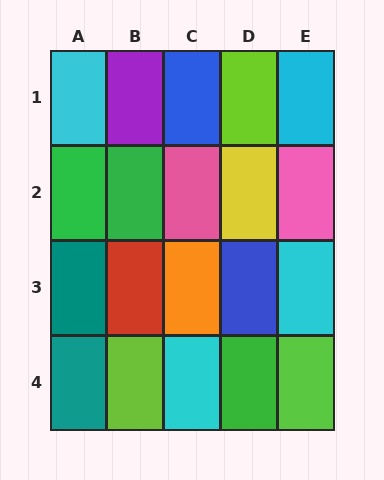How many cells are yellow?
1 cell is yellow.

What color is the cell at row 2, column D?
Yellow.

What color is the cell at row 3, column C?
Orange.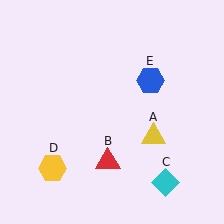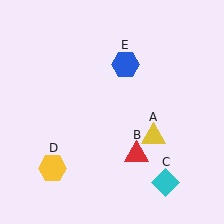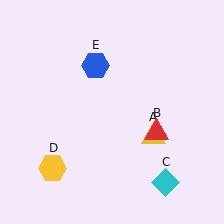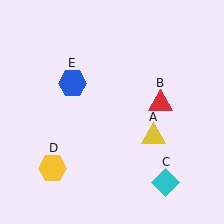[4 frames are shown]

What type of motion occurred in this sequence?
The red triangle (object B), blue hexagon (object E) rotated counterclockwise around the center of the scene.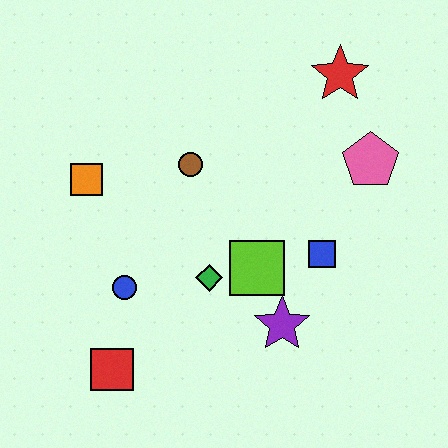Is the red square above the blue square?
No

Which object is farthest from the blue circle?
The red star is farthest from the blue circle.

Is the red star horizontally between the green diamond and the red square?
No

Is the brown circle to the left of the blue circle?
No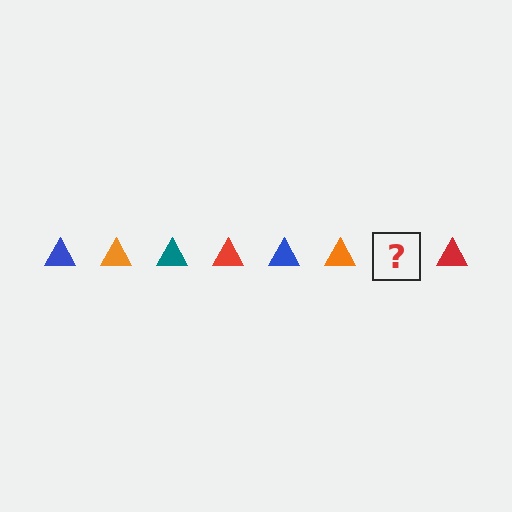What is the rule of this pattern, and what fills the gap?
The rule is that the pattern cycles through blue, orange, teal, red triangles. The gap should be filled with a teal triangle.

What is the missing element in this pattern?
The missing element is a teal triangle.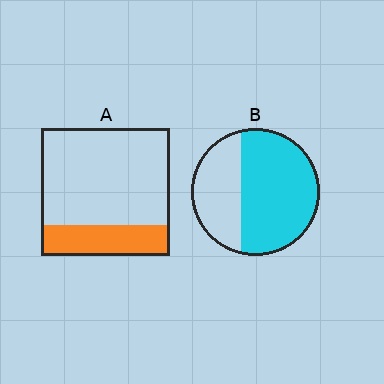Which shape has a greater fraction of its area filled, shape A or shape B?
Shape B.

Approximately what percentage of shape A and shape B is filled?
A is approximately 25% and B is approximately 65%.